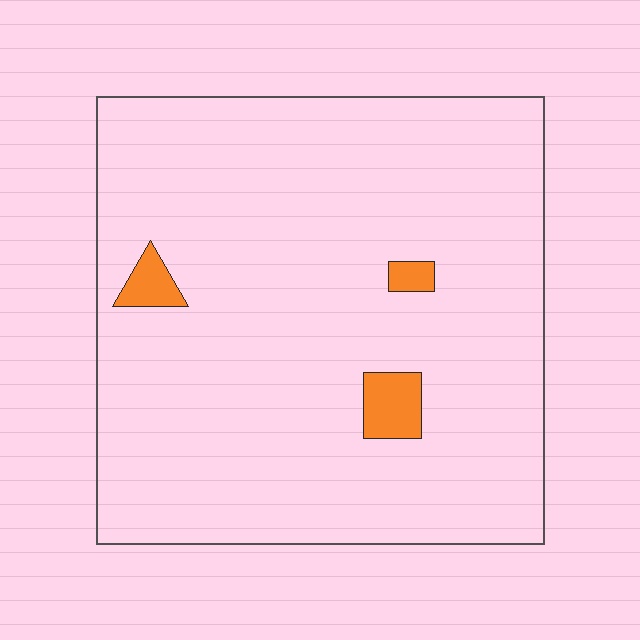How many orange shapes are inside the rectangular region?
3.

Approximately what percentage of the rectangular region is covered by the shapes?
Approximately 5%.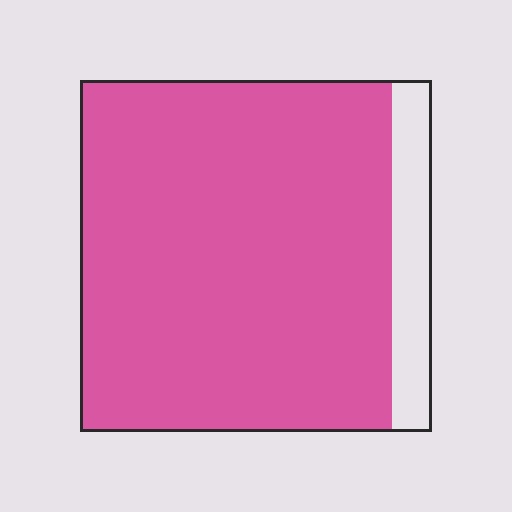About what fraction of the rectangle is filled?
About seven eighths (7/8).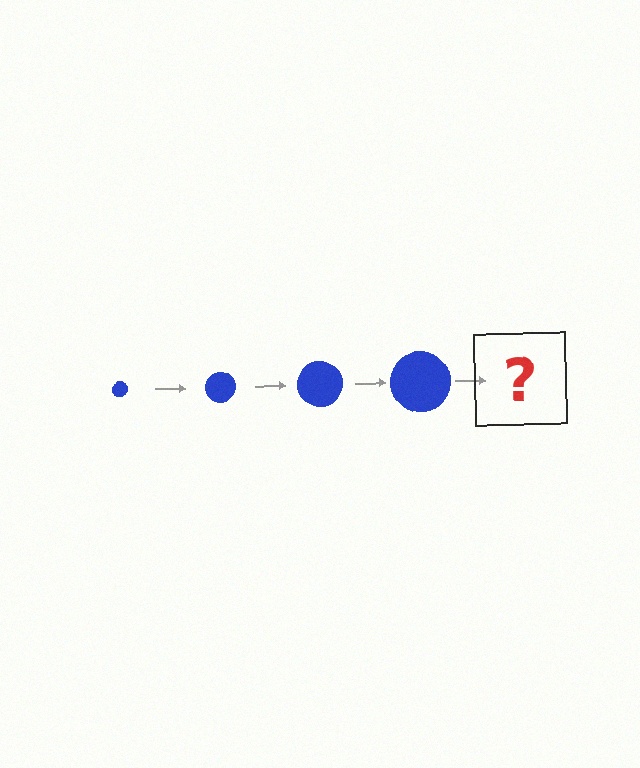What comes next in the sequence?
The next element should be a blue circle, larger than the previous one.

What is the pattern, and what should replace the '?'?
The pattern is that the circle gets progressively larger each step. The '?' should be a blue circle, larger than the previous one.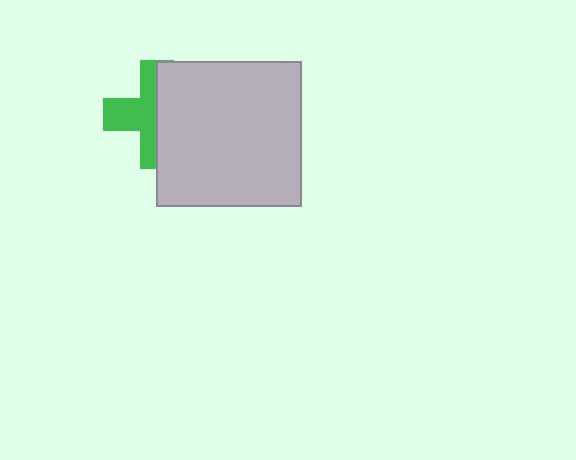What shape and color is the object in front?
The object in front is a light gray square.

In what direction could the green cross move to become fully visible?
The green cross could move left. That would shift it out from behind the light gray square entirely.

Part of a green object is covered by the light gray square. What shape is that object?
It is a cross.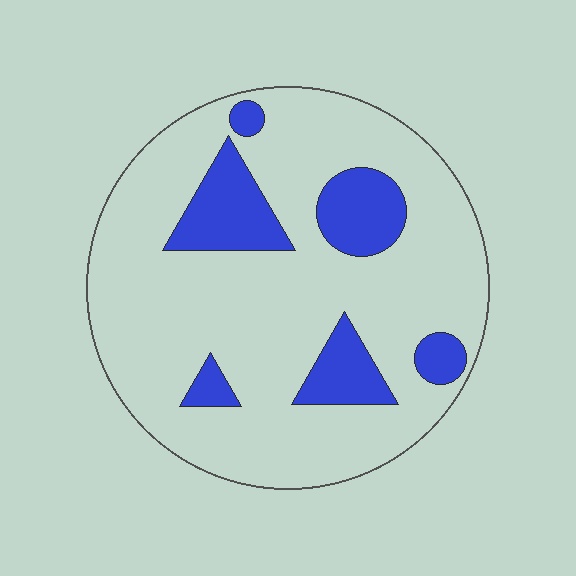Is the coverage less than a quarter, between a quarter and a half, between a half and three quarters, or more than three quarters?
Less than a quarter.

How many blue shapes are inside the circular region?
6.